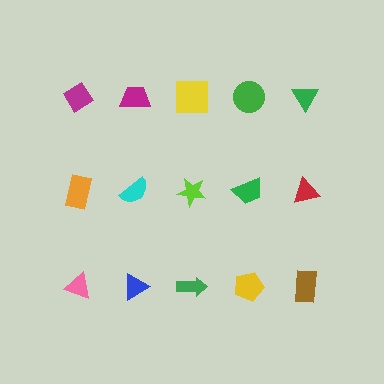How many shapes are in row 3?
5 shapes.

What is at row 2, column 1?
An orange rectangle.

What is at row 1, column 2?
A magenta trapezoid.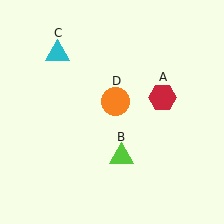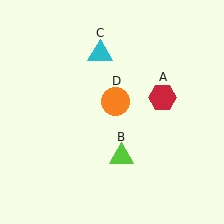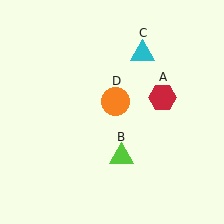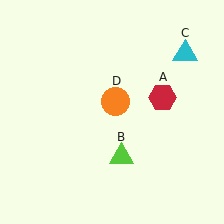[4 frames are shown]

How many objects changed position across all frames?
1 object changed position: cyan triangle (object C).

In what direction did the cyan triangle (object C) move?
The cyan triangle (object C) moved right.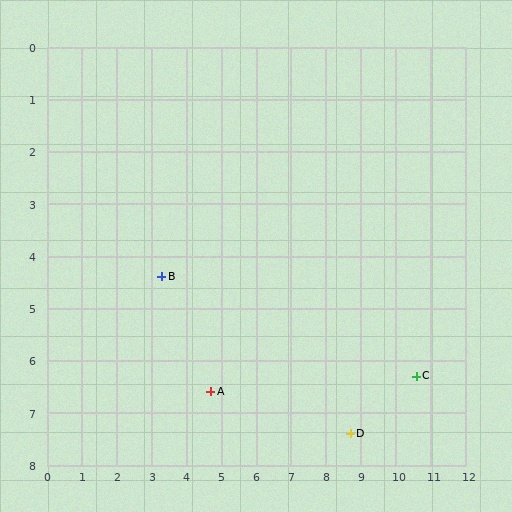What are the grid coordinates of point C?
Point C is at approximately (10.6, 6.3).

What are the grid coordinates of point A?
Point A is at approximately (4.7, 6.6).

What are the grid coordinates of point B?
Point B is at approximately (3.3, 4.4).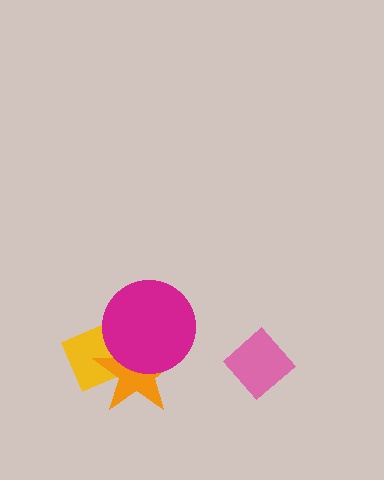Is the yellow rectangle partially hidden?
Yes, it is partially covered by another shape.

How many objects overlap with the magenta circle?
2 objects overlap with the magenta circle.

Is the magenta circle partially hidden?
No, no other shape covers it.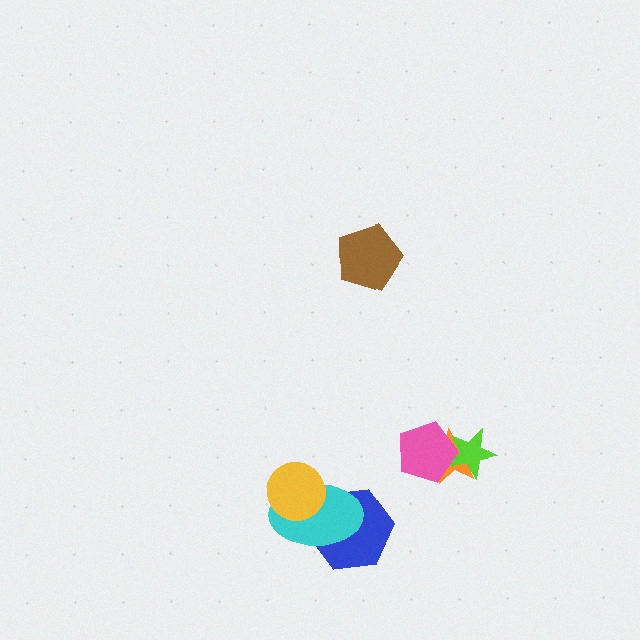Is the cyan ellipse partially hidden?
Yes, it is partially covered by another shape.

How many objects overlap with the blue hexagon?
1 object overlaps with the blue hexagon.